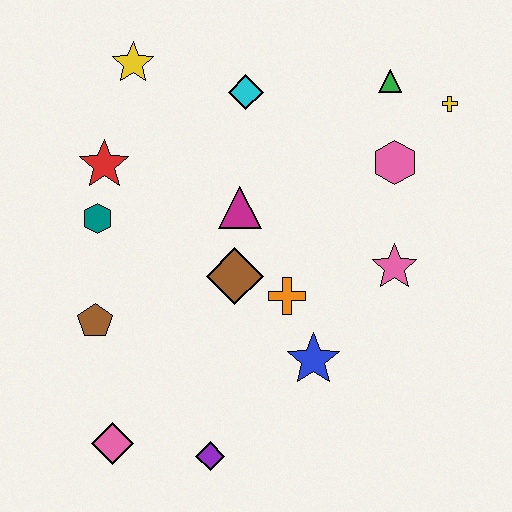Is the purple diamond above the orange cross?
No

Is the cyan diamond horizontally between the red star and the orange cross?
Yes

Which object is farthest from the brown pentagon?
The yellow cross is farthest from the brown pentagon.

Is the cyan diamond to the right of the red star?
Yes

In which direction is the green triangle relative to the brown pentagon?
The green triangle is to the right of the brown pentagon.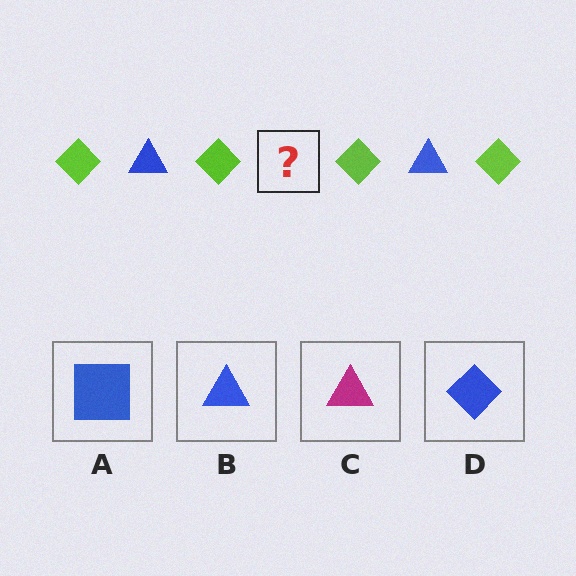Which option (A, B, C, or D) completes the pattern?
B.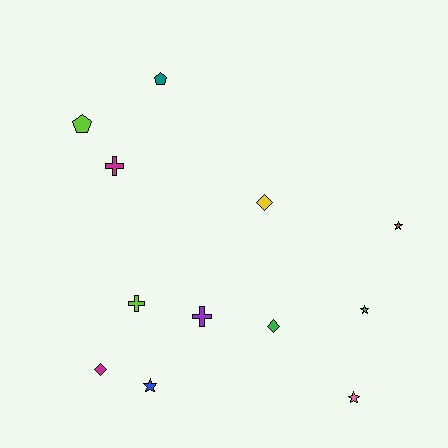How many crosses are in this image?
There are 3 crosses.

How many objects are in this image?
There are 12 objects.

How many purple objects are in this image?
There is 1 purple object.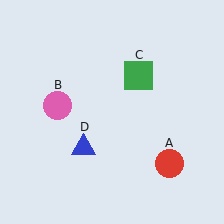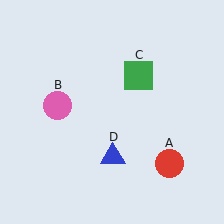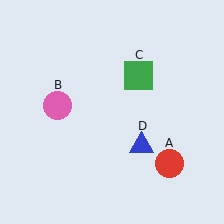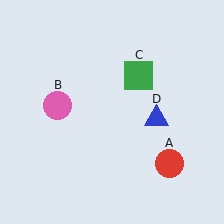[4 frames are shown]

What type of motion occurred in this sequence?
The blue triangle (object D) rotated counterclockwise around the center of the scene.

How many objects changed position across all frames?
1 object changed position: blue triangle (object D).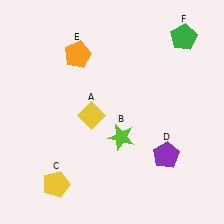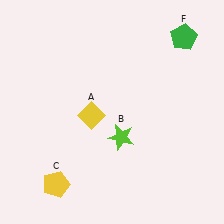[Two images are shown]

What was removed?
The orange pentagon (E), the purple pentagon (D) were removed in Image 2.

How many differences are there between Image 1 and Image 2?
There are 2 differences between the two images.